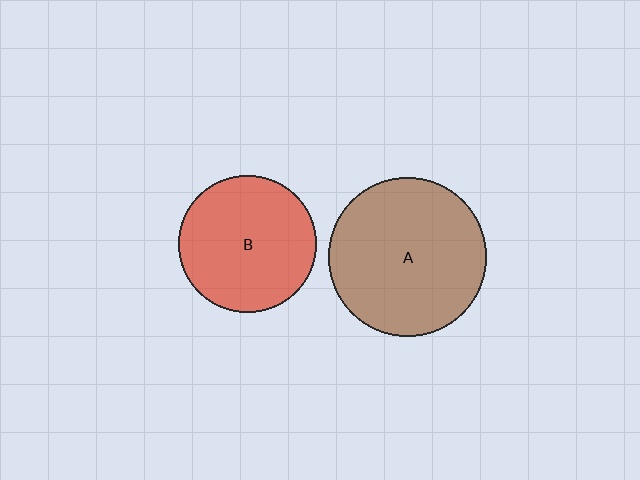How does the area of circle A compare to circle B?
Approximately 1.3 times.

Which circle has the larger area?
Circle A (brown).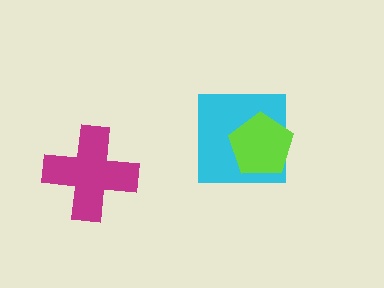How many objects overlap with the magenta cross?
0 objects overlap with the magenta cross.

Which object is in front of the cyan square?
The lime pentagon is in front of the cyan square.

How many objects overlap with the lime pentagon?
1 object overlaps with the lime pentagon.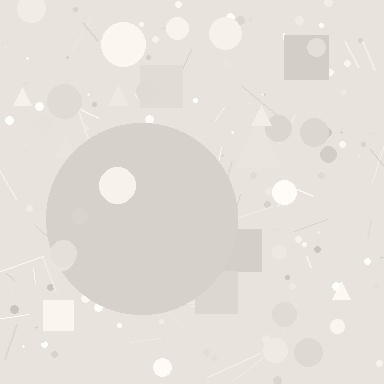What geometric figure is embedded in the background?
A circle is embedded in the background.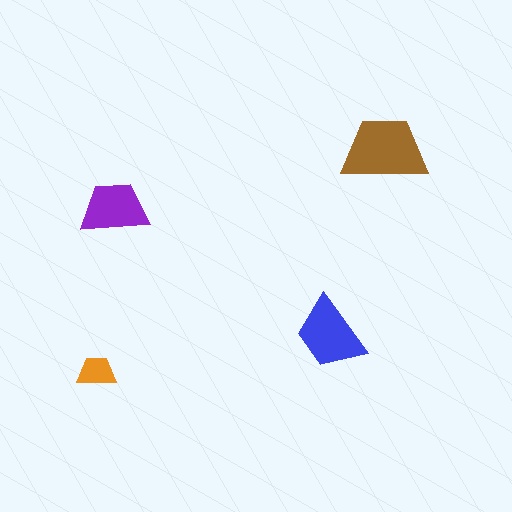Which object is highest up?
The brown trapezoid is topmost.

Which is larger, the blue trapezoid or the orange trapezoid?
The blue one.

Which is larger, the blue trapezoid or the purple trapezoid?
The blue one.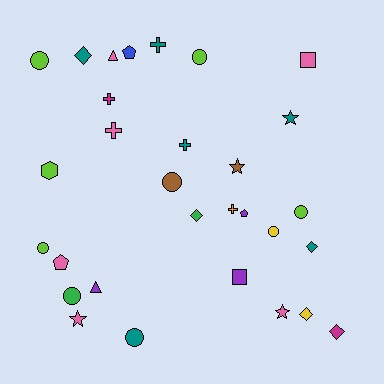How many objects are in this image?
There are 30 objects.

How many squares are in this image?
There are 2 squares.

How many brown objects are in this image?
There are 2 brown objects.